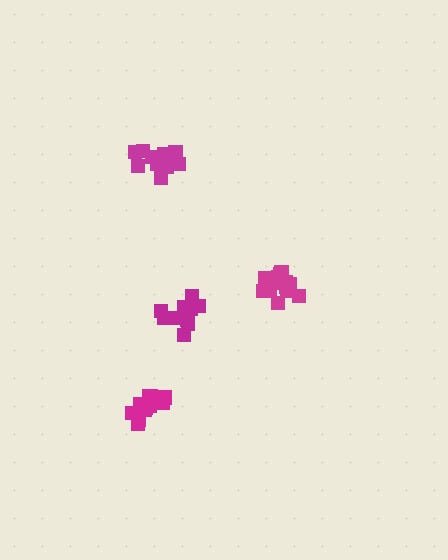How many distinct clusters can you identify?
There are 4 distinct clusters.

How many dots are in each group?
Group 1: 14 dots, Group 2: 12 dots, Group 3: 15 dots, Group 4: 16 dots (57 total).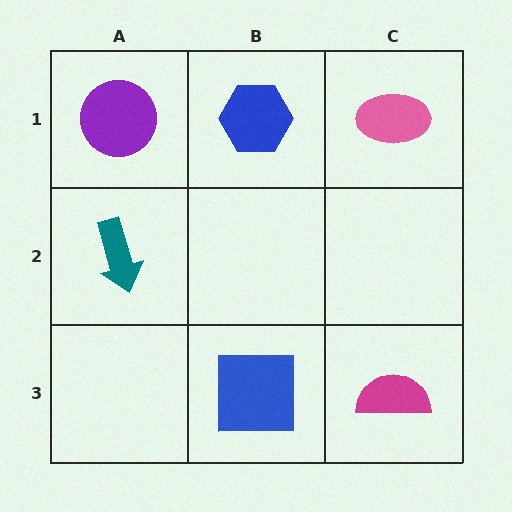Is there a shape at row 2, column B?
No, that cell is empty.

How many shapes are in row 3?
2 shapes.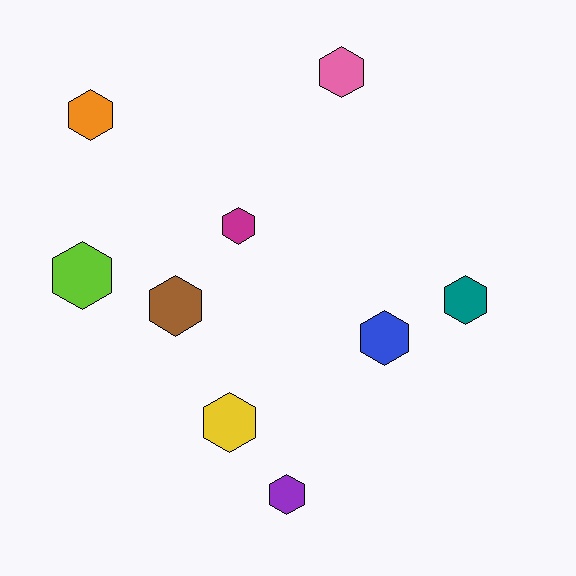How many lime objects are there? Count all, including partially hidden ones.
There is 1 lime object.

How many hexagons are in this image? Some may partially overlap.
There are 9 hexagons.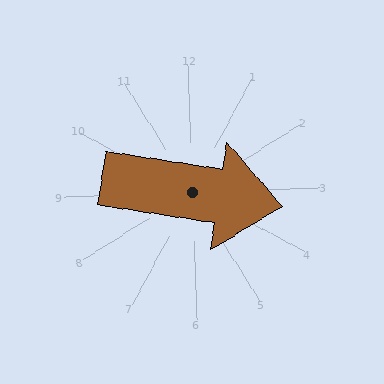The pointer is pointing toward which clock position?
Roughly 3 o'clock.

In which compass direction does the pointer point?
East.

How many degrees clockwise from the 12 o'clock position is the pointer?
Approximately 101 degrees.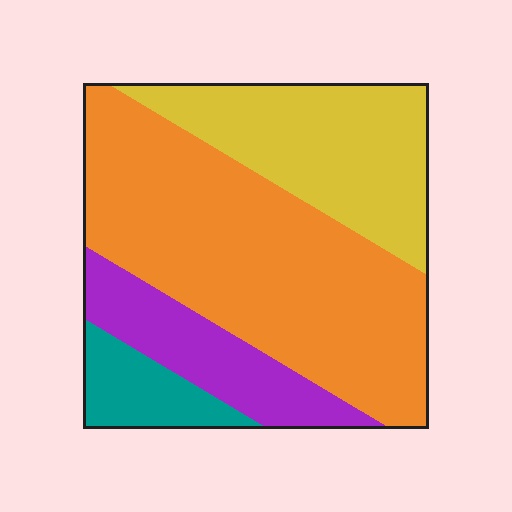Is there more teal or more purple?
Purple.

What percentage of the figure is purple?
Purple covers roughly 15% of the figure.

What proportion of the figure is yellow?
Yellow covers roughly 25% of the figure.